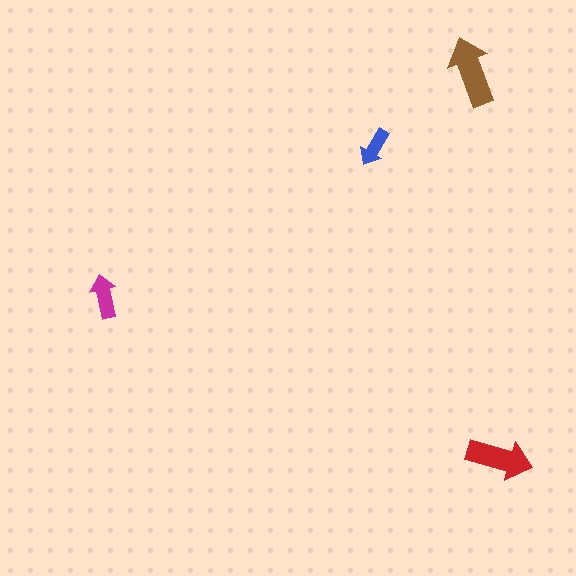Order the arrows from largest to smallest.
the brown one, the red one, the magenta one, the blue one.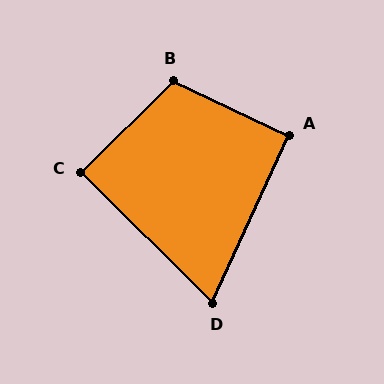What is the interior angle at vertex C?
Approximately 89 degrees (approximately right).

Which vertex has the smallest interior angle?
D, at approximately 70 degrees.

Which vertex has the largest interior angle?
B, at approximately 110 degrees.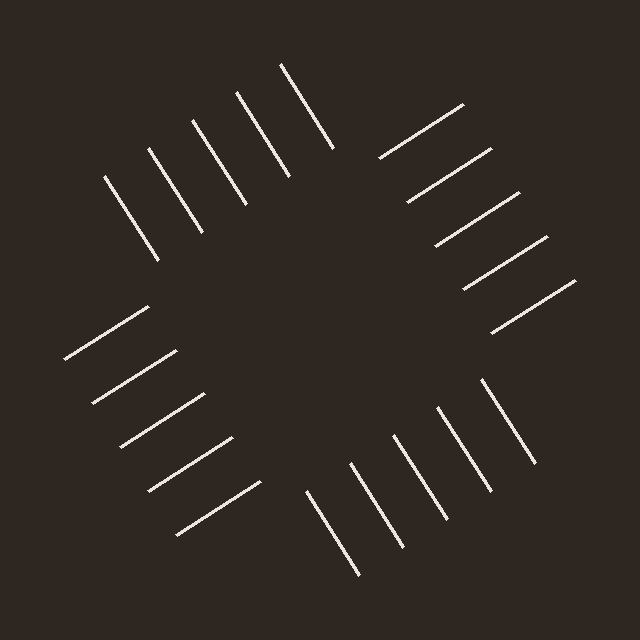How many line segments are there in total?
20 — 5 along each of the 4 edges.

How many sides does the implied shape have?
4 sides — the line-ends trace a square.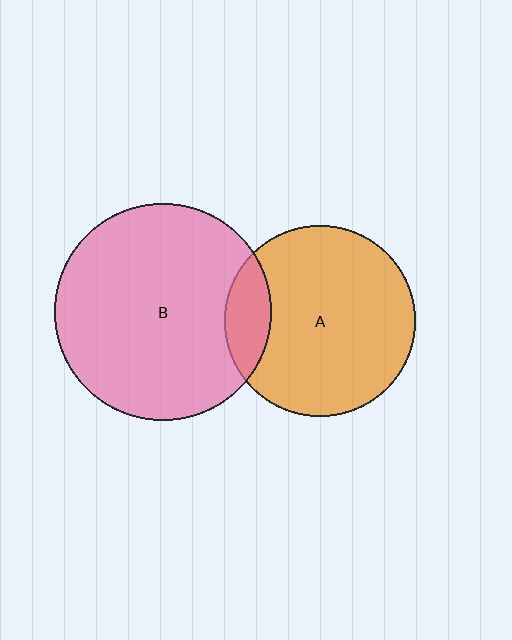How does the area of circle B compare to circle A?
Approximately 1.3 times.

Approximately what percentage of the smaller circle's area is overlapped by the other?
Approximately 15%.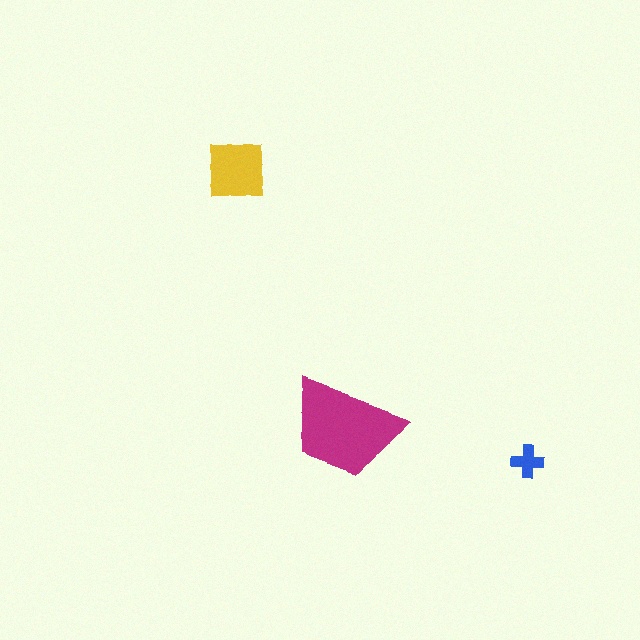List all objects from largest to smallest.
The magenta trapezoid, the yellow square, the blue cross.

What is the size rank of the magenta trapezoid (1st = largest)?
1st.